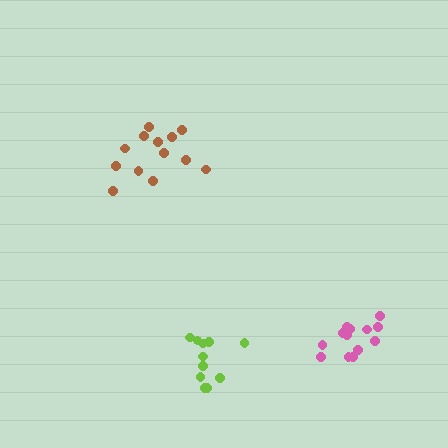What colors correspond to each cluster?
The clusters are colored: lime, pink, brown.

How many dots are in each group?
Group 1: 11 dots, Group 2: 13 dots, Group 3: 13 dots (37 total).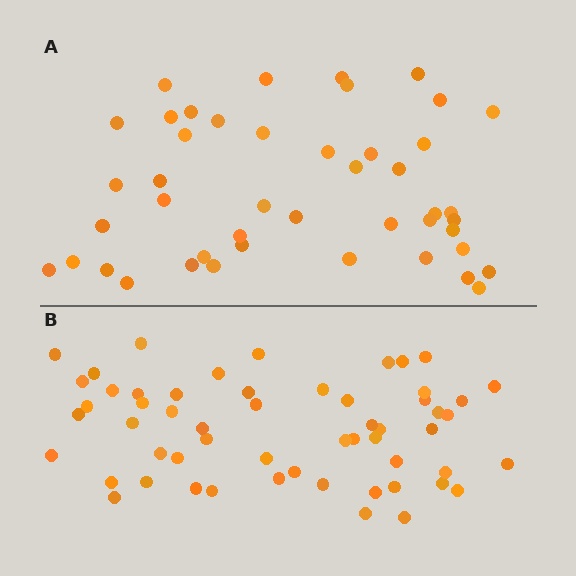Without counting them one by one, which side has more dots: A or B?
Region B (the bottom region) has more dots.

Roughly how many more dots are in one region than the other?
Region B has roughly 12 or so more dots than region A.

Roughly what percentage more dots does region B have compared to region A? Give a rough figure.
About 25% more.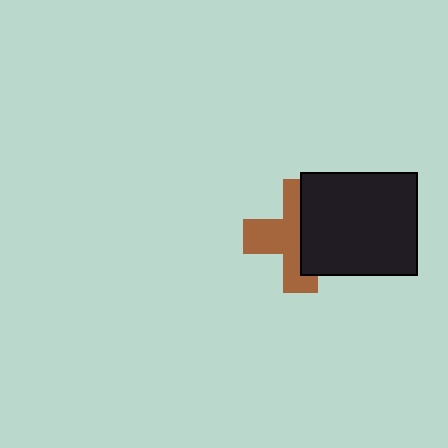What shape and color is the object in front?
The object in front is a black rectangle.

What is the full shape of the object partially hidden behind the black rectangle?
The partially hidden object is a brown cross.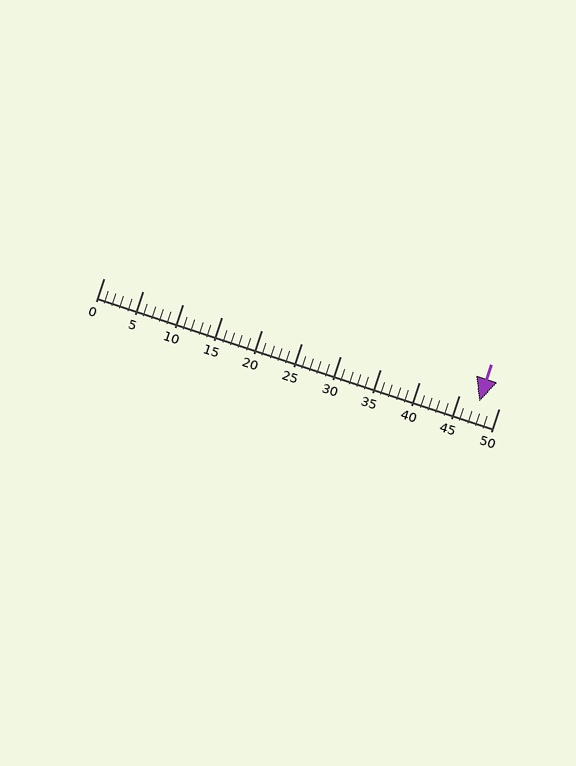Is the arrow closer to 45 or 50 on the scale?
The arrow is closer to 50.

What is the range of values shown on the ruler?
The ruler shows values from 0 to 50.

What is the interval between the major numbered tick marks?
The major tick marks are spaced 5 units apart.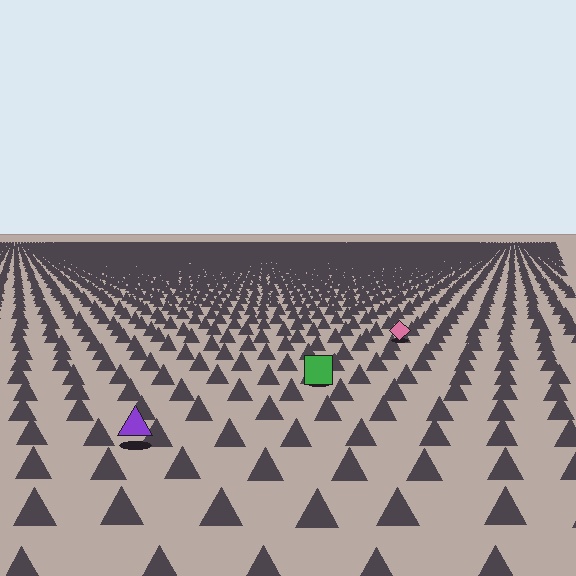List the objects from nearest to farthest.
From nearest to farthest: the purple triangle, the green square, the pink diamond.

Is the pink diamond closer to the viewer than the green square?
No. The green square is closer — you can tell from the texture gradient: the ground texture is coarser near it.